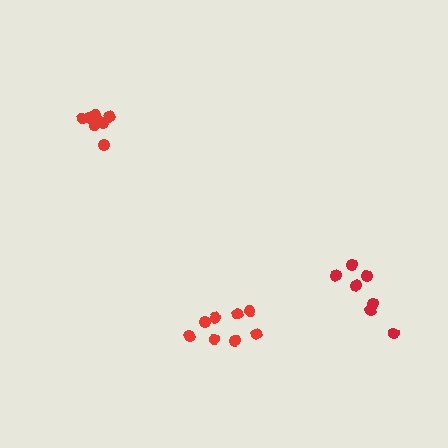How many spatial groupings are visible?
There are 3 spatial groupings.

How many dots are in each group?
Group 1: 8 dots, Group 2: 7 dots, Group 3: 8 dots (23 total).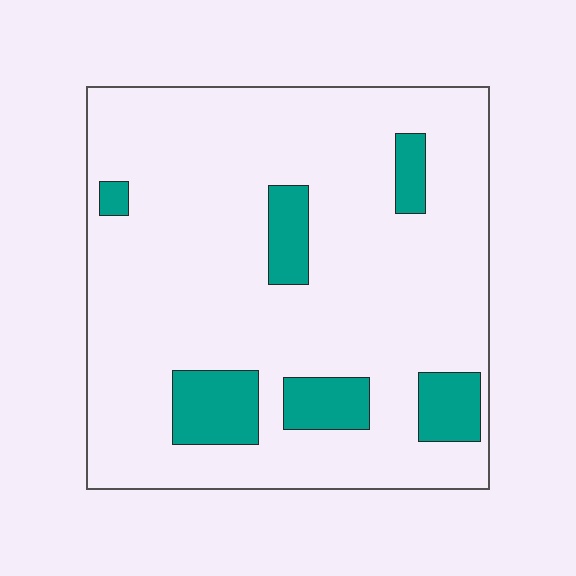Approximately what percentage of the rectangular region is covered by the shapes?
Approximately 15%.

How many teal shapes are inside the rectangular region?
6.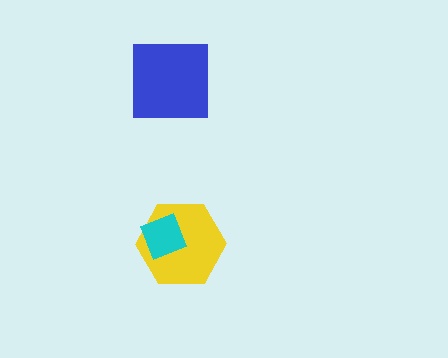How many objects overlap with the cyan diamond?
1 object overlaps with the cyan diamond.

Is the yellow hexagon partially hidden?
Yes, it is partially covered by another shape.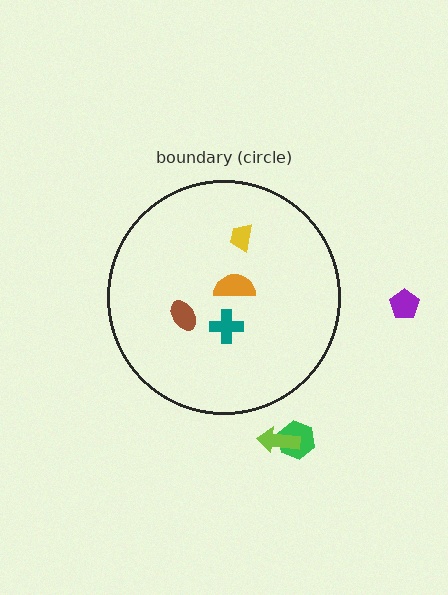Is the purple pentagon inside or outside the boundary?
Outside.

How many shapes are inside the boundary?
4 inside, 3 outside.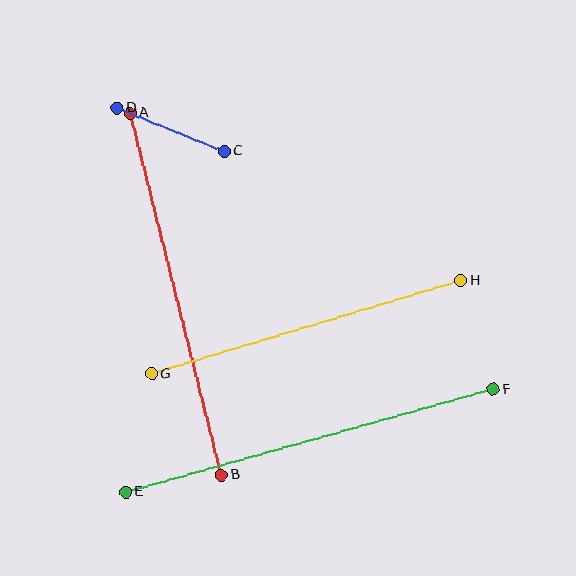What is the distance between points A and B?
The distance is approximately 373 pixels.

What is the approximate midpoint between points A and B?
The midpoint is at approximately (176, 294) pixels.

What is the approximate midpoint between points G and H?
The midpoint is at approximately (306, 327) pixels.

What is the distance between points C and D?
The distance is approximately 115 pixels.